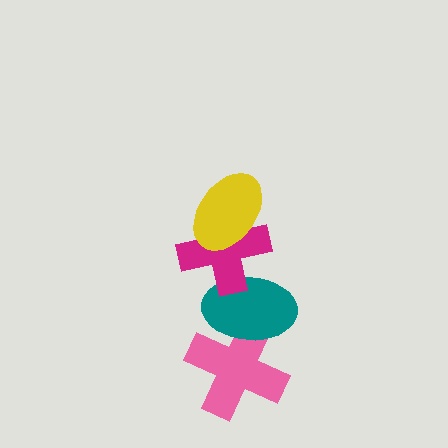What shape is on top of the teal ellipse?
The magenta cross is on top of the teal ellipse.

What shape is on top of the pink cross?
The teal ellipse is on top of the pink cross.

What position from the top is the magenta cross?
The magenta cross is 2nd from the top.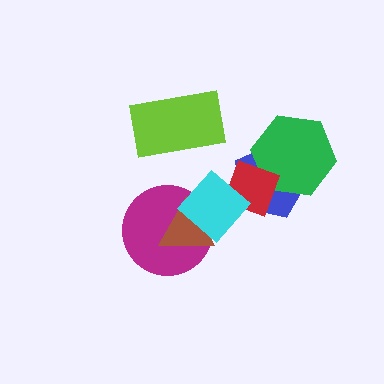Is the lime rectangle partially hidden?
No, no other shape covers it.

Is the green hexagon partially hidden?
Yes, it is partially covered by another shape.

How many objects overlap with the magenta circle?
2 objects overlap with the magenta circle.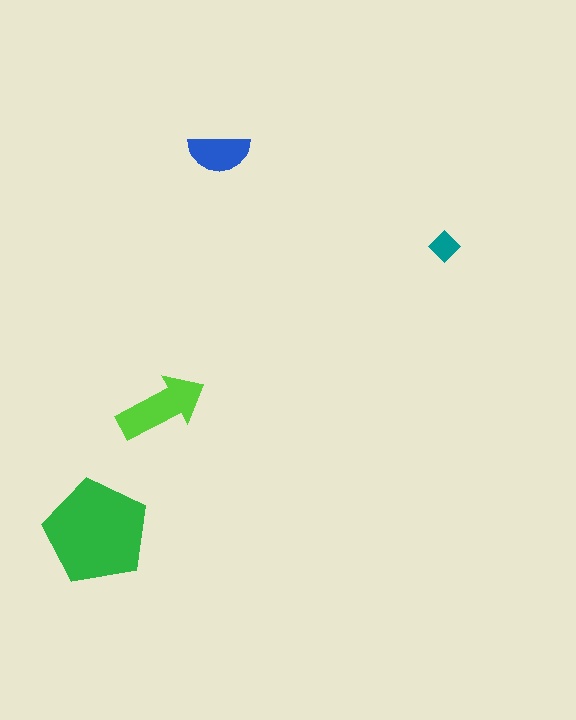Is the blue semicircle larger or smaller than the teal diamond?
Larger.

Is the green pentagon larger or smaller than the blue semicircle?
Larger.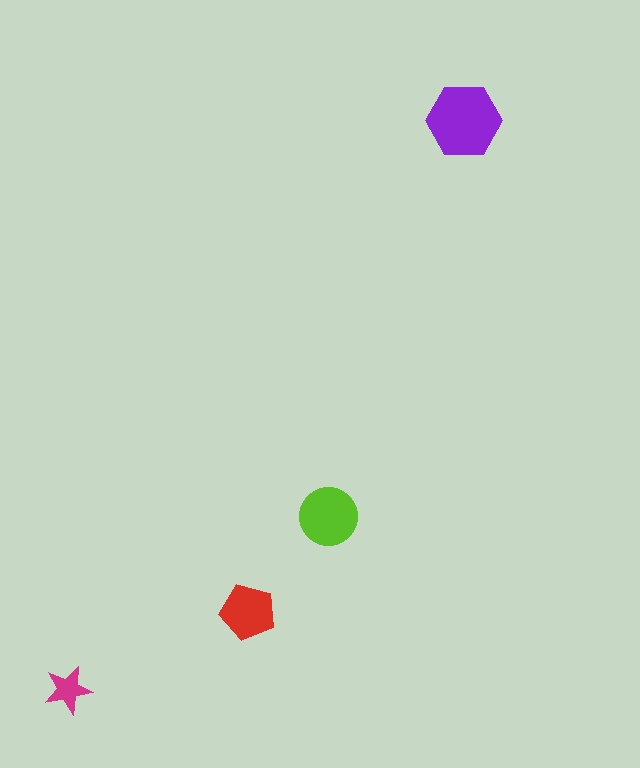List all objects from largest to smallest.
The purple hexagon, the lime circle, the red pentagon, the magenta star.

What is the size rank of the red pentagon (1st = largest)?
3rd.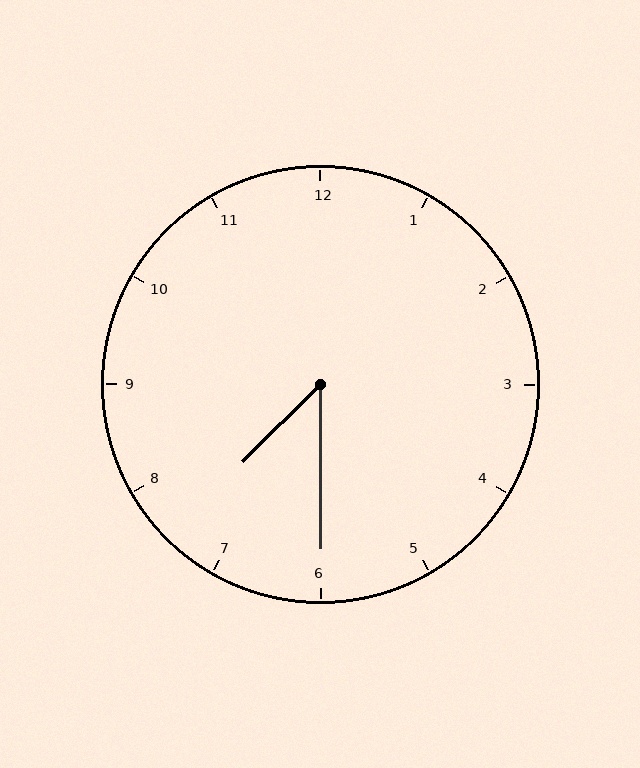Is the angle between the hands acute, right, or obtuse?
It is acute.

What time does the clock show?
7:30.